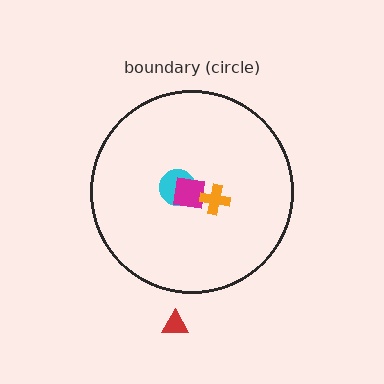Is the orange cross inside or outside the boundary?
Inside.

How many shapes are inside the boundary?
3 inside, 1 outside.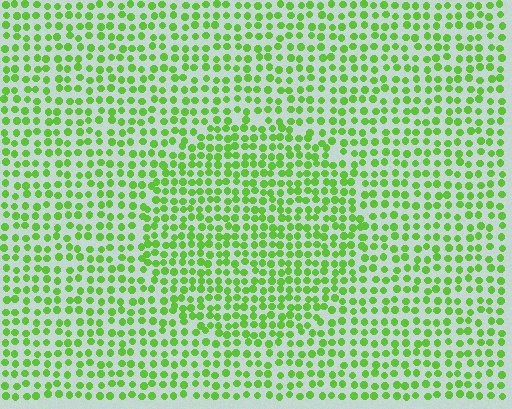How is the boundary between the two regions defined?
The boundary is defined by a change in element density (approximately 1.4x ratio). All elements are the same color, size, and shape.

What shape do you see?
I see a circle.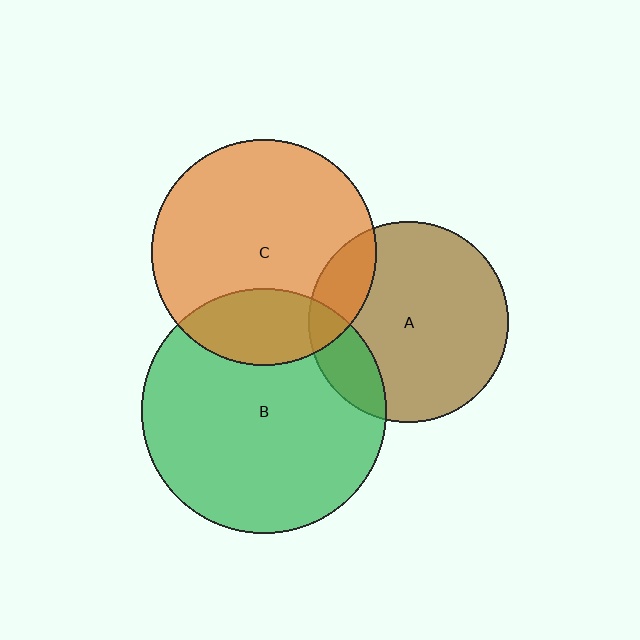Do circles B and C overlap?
Yes.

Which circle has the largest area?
Circle B (green).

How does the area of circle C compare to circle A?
Approximately 1.3 times.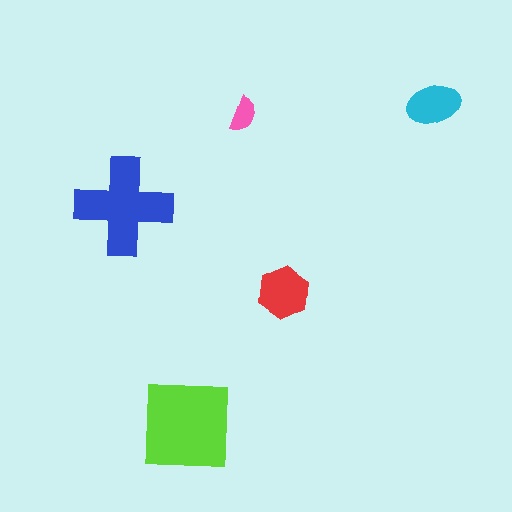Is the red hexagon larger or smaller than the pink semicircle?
Larger.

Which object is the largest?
The lime square.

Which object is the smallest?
The pink semicircle.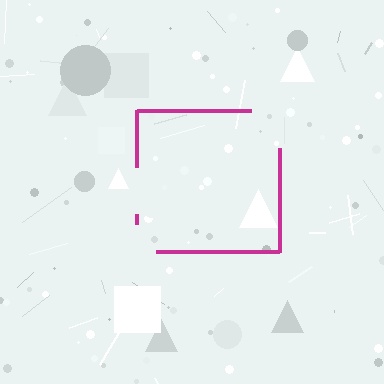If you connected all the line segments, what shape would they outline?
They would outline a square.